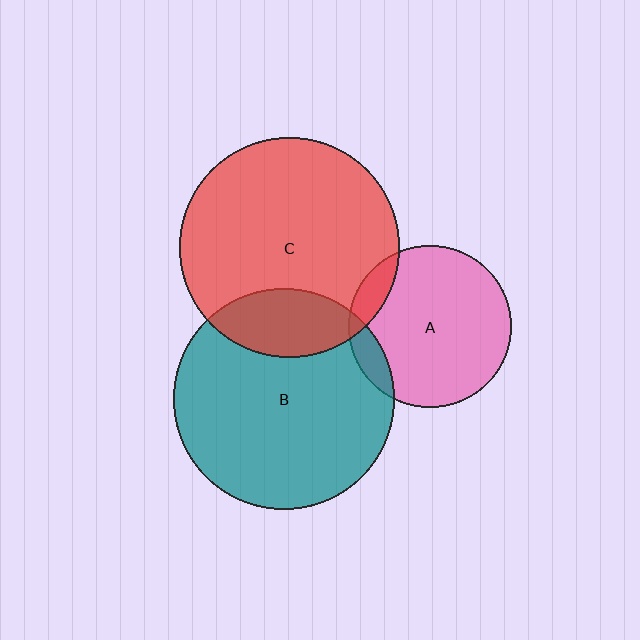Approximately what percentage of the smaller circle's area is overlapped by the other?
Approximately 20%.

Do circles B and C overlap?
Yes.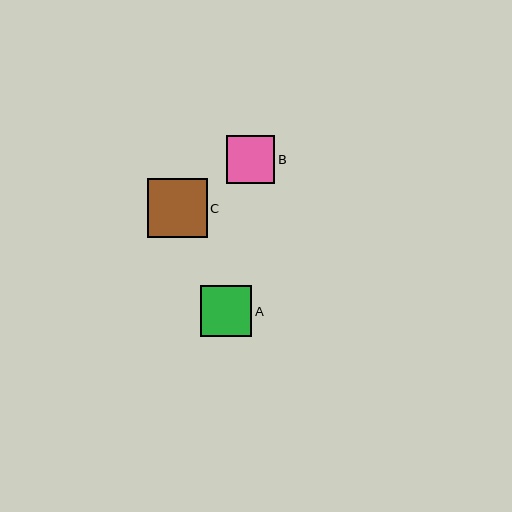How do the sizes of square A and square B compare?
Square A and square B are approximately the same size.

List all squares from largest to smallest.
From largest to smallest: C, A, B.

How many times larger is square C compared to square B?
Square C is approximately 1.2 times the size of square B.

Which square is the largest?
Square C is the largest with a size of approximately 59 pixels.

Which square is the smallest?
Square B is the smallest with a size of approximately 48 pixels.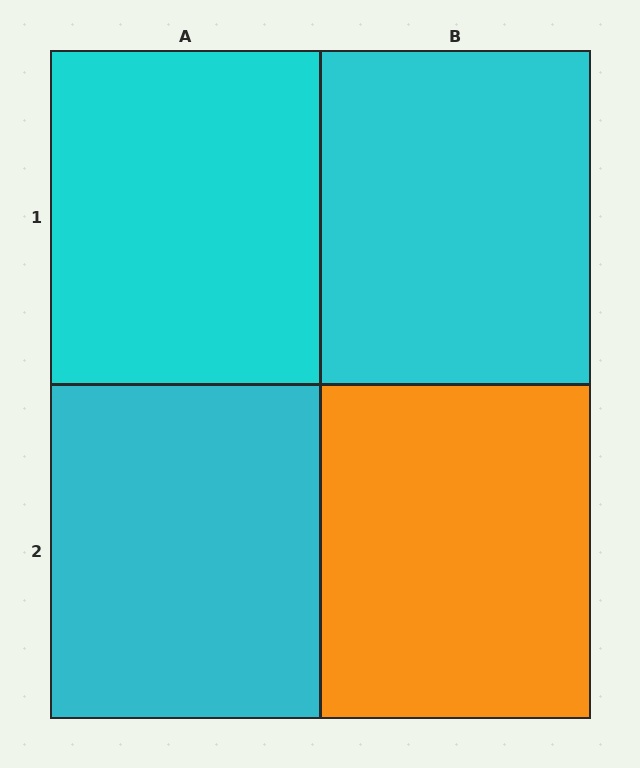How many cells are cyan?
3 cells are cyan.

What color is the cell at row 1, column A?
Cyan.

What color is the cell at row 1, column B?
Cyan.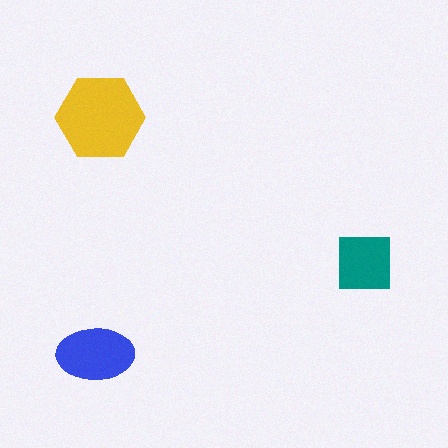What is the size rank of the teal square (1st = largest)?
3rd.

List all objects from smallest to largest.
The teal square, the blue ellipse, the yellow hexagon.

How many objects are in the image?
There are 3 objects in the image.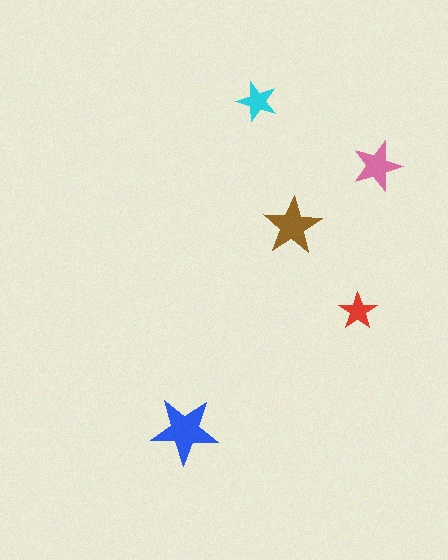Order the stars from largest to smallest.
the blue one, the brown one, the pink one, the cyan one, the red one.